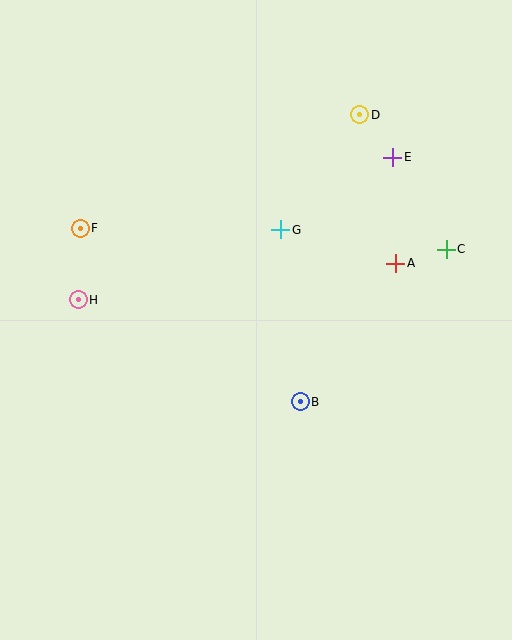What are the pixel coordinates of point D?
Point D is at (360, 115).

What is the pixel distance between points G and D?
The distance between G and D is 140 pixels.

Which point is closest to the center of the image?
Point B at (300, 402) is closest to the center.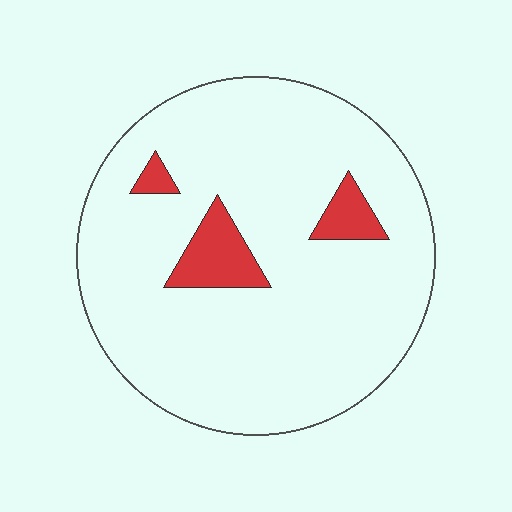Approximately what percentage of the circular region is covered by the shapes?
Approximately 10%.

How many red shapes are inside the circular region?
3.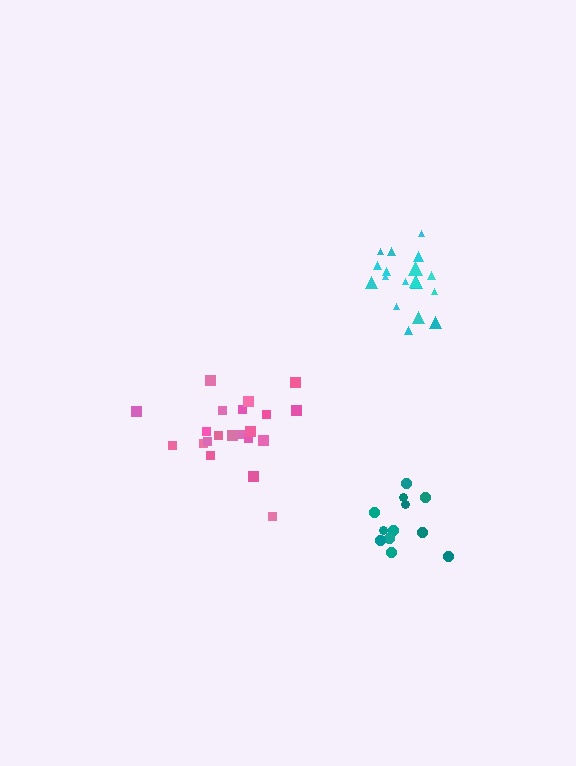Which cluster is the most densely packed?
Cyan.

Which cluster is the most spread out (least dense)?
Pink.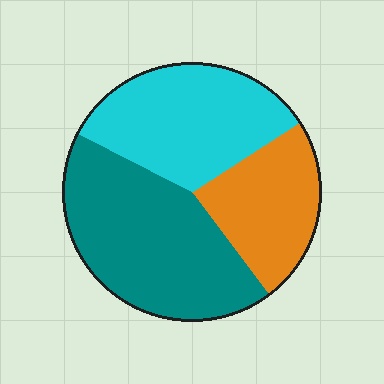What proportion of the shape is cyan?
Cyan takes up between a quarter and a half of the shape.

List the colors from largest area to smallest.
From largest to smallest: teal, cyan, orange.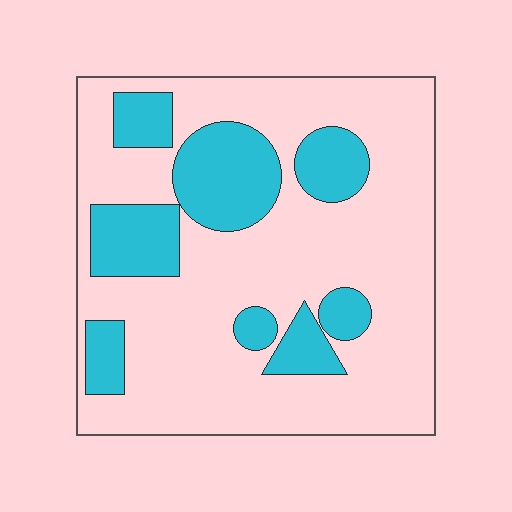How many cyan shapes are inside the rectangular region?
8.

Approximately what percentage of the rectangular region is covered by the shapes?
Approximately 25%.